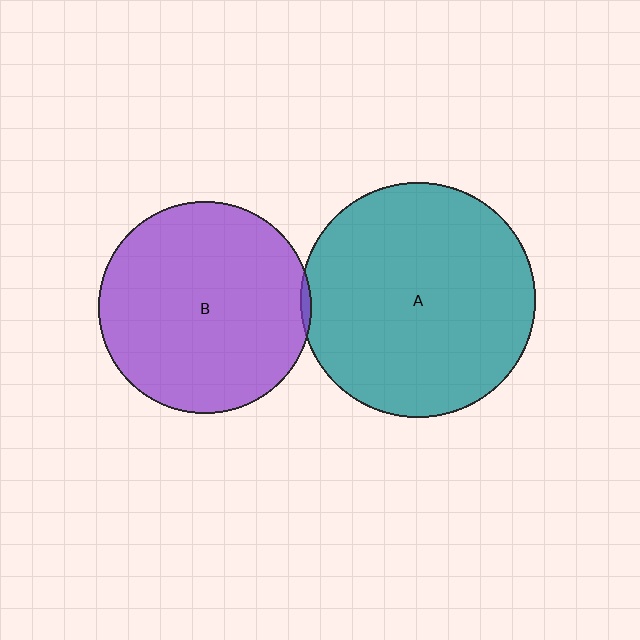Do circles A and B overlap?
Yes.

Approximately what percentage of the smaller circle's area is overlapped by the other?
Approximately 5%.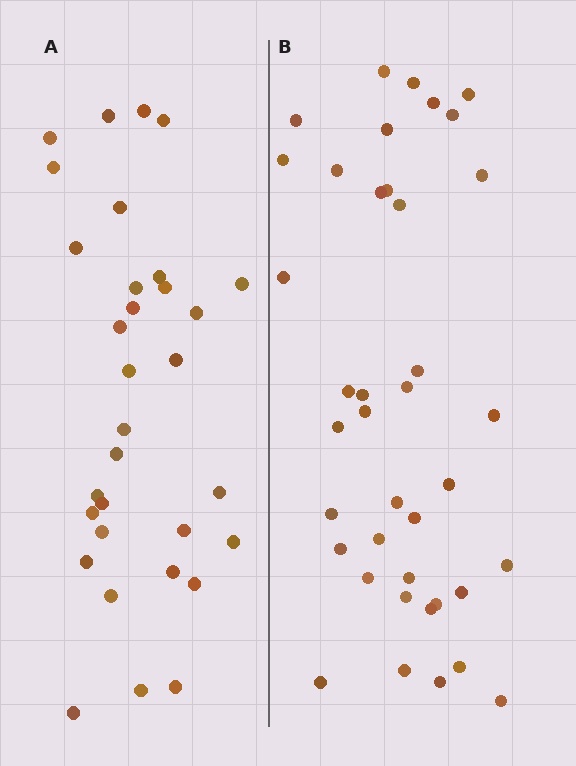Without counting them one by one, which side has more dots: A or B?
Region B (the right region) has more dots.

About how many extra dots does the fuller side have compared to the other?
Region B has roughly 8 or so more dots than region A.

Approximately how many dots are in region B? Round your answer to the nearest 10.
About 40 dots. (The exact count is 39, which rounds to 40.)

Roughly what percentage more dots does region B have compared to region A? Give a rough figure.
About 20% more.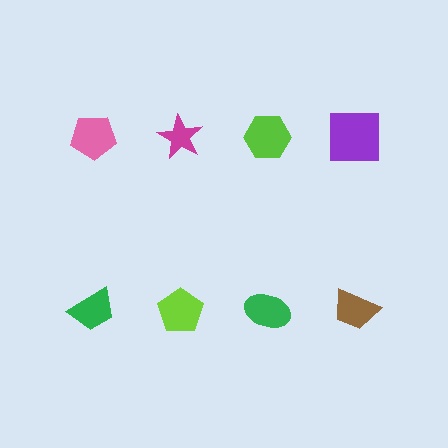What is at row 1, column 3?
A lime hexagon.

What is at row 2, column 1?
A green trapezoid.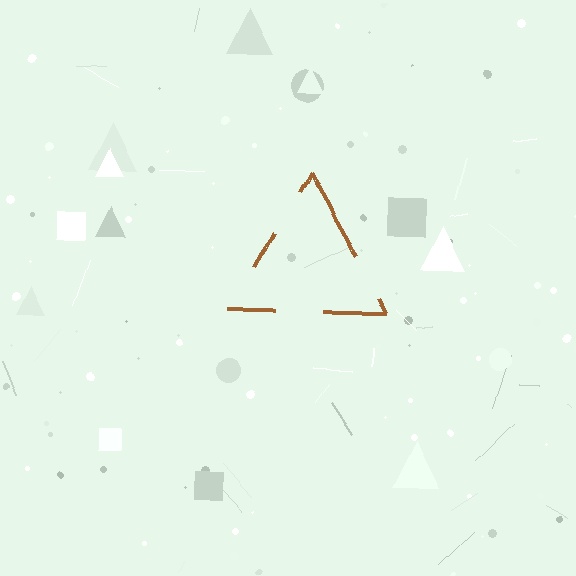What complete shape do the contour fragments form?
The contour fragments form a triangle.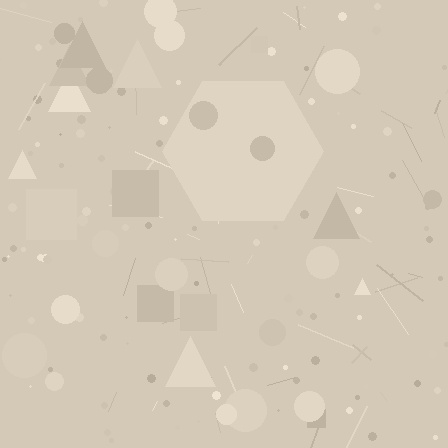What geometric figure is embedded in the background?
A hexagon is embedded in the background.